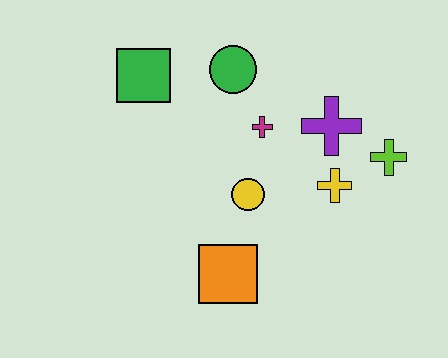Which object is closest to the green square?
The green circle is closest to the green square.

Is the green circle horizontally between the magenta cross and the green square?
Yes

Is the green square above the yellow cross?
Yes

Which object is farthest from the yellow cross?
The green square is farthest from the yellow cross.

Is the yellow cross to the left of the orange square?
No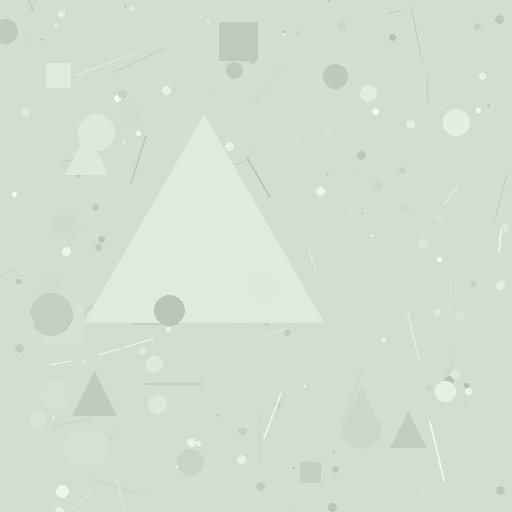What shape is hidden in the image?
A triangle is hidden in the image.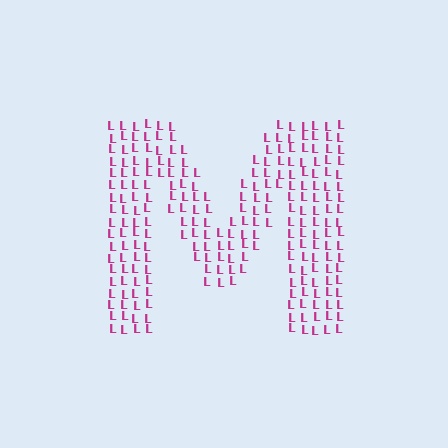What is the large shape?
The large shape is the letter M.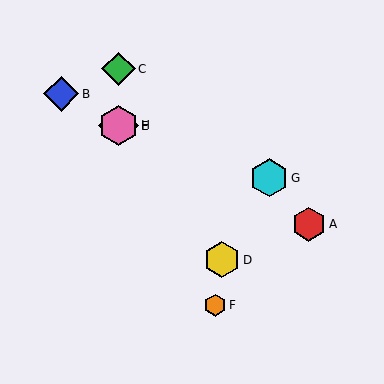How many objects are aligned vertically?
3 objects (C, E, H) are aligned vertically.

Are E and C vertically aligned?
Yes, both are at x≈118.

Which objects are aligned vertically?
Objects C, E, H are aligned vertically.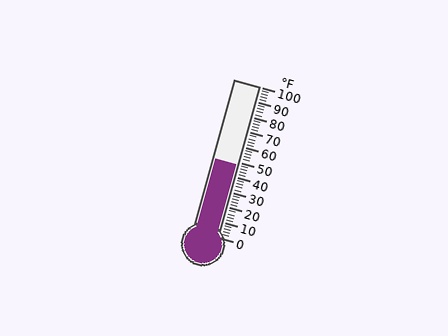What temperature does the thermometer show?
The thermometer shows approximately 48°F.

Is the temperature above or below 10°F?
The temperature is above 10°F.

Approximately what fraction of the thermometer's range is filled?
The thermometer is filled to approximately 50% of its range.